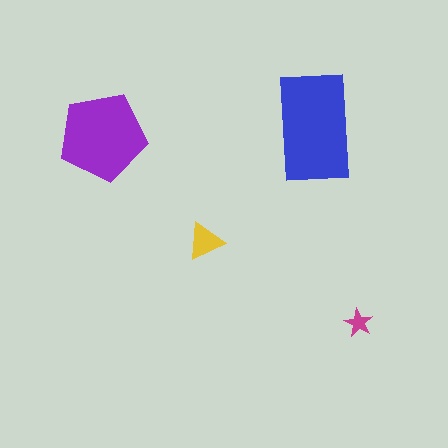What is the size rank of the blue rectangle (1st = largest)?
1st.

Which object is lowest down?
The magenta star is bottommost.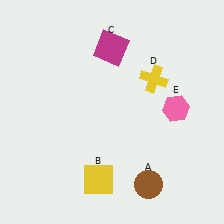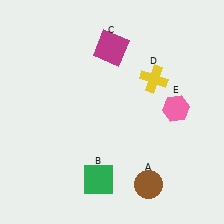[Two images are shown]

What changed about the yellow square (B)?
In Image 1, B is yellow. In Image 2, it changed to green.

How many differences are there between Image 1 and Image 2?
There is 1 difference between the two images.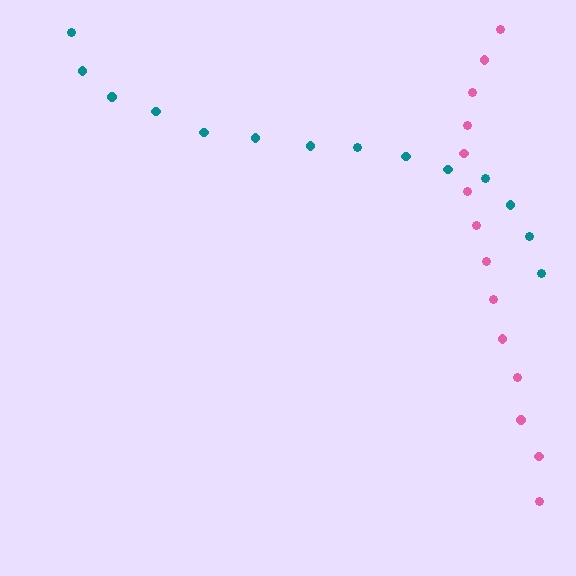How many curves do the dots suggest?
There are 2 distinct paths.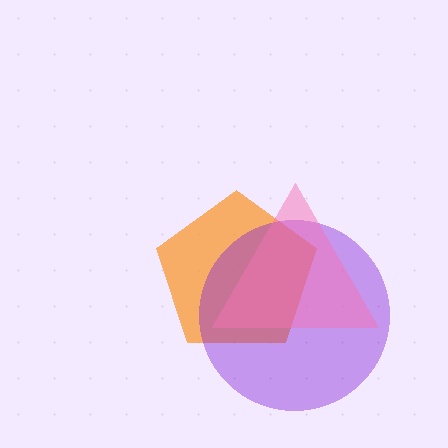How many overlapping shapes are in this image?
There are 3 overlapping shapes in the image.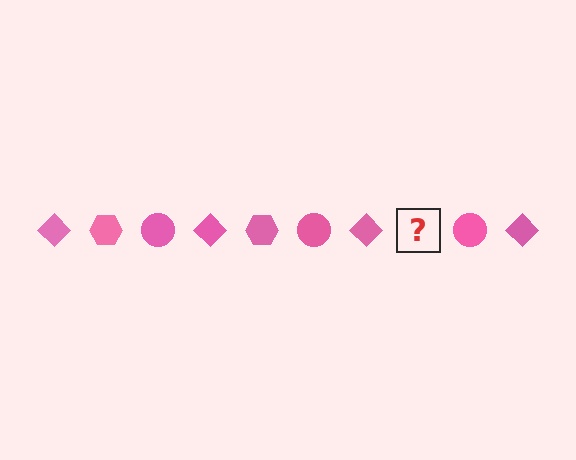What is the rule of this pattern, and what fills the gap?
The rule is that the pattern cycles through diamond, hexagon, circle shapes in pink. The gap should be filled with a pink hexagon.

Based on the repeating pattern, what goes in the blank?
The blank should be a pink hexagon.